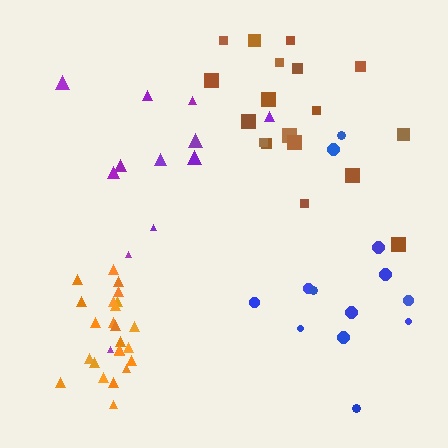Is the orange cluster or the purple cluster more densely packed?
Orange.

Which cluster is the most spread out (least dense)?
Blue.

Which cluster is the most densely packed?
Orange.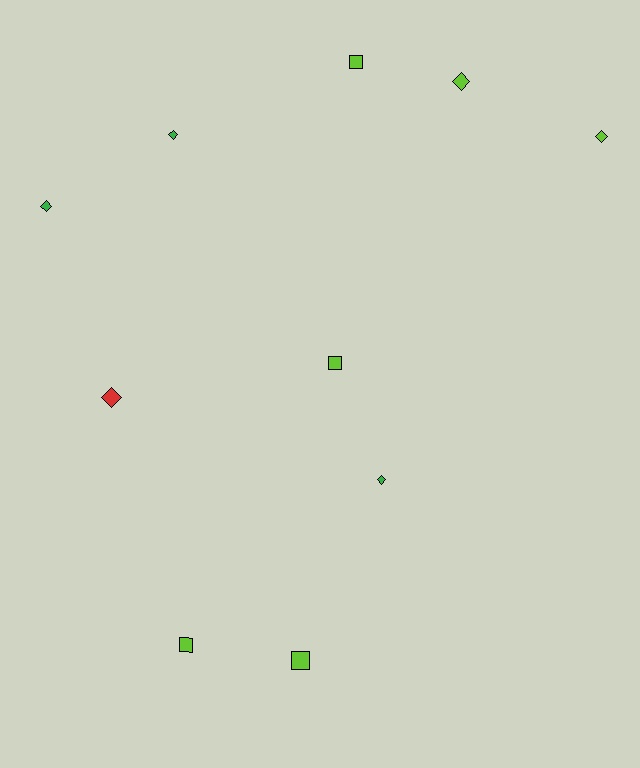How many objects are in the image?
There are 10 objects.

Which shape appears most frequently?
Diamond, with 6 objects.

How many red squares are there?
There are no red squares.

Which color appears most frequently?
Lime, with 6 objects.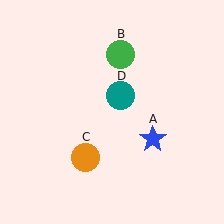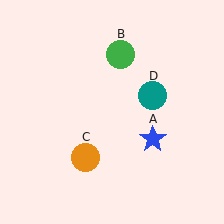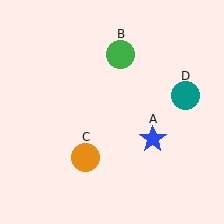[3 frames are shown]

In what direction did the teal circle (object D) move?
The teal circle (object D) moved right.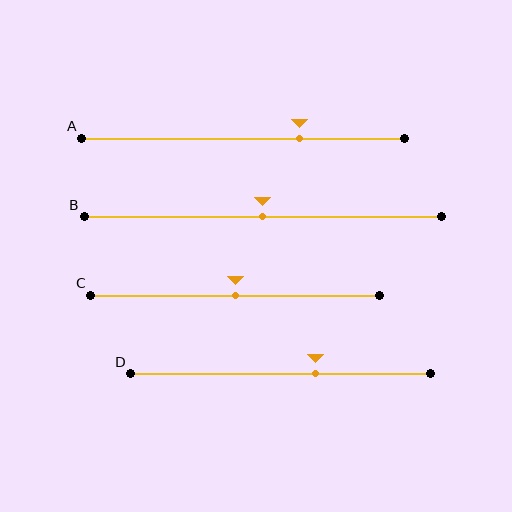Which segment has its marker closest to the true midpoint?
Segment B has its marker closest to the true midpoint.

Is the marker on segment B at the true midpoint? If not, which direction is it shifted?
Yes, the marker on segment B is at the true midpoint.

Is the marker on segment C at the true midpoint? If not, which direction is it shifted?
Yes, the marker on segment C is at the true midpoint.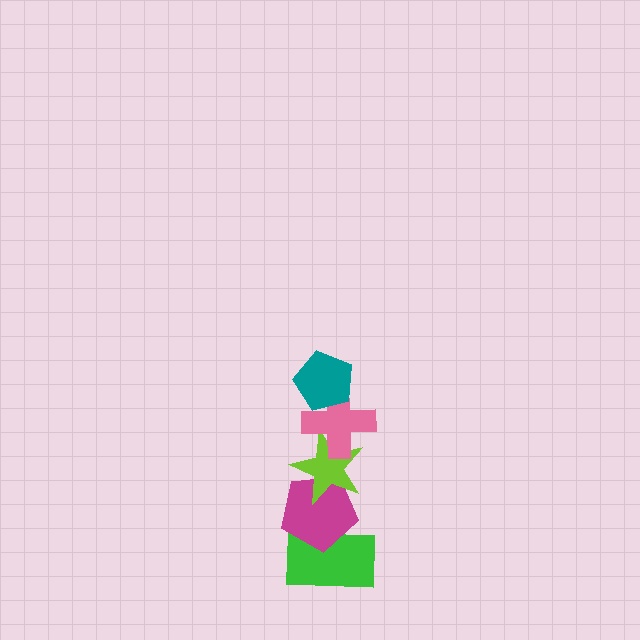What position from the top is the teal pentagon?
The teal pentagon is 1st from the top.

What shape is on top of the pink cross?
The teal pentagon is on top of the pink cross.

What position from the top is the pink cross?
The pink cross is 2nd from the top.